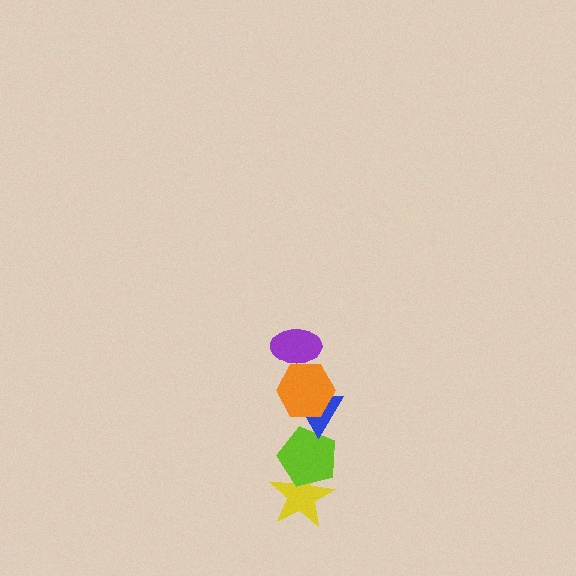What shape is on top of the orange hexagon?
The purple ellipse is on top of the orange hexagon.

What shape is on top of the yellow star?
The lime pentagon is on top of the yellow star.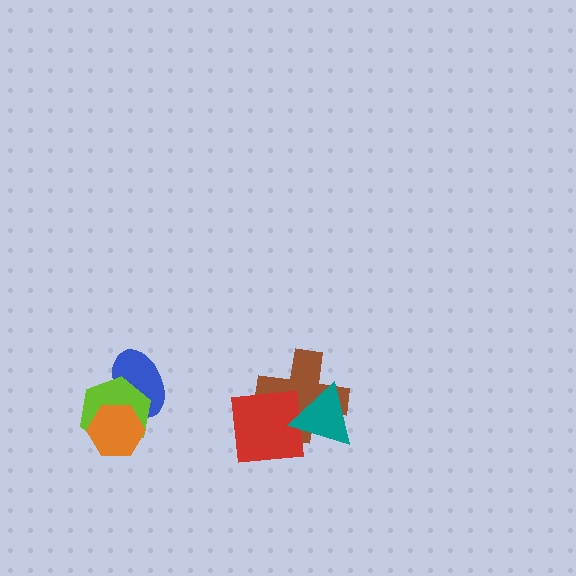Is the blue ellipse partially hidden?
Yes, it is partially covered by another shape.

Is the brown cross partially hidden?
Yes, it is partially covered by another shape.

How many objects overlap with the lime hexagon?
2 objects overlap with the lime hexagon.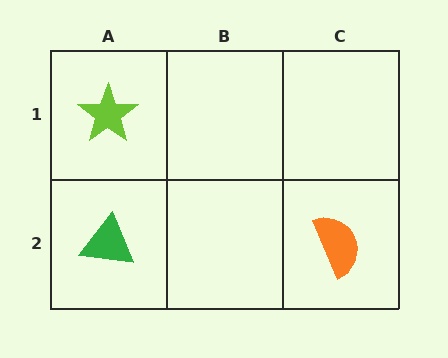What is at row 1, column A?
A lime star.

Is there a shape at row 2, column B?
No, that cell is empty.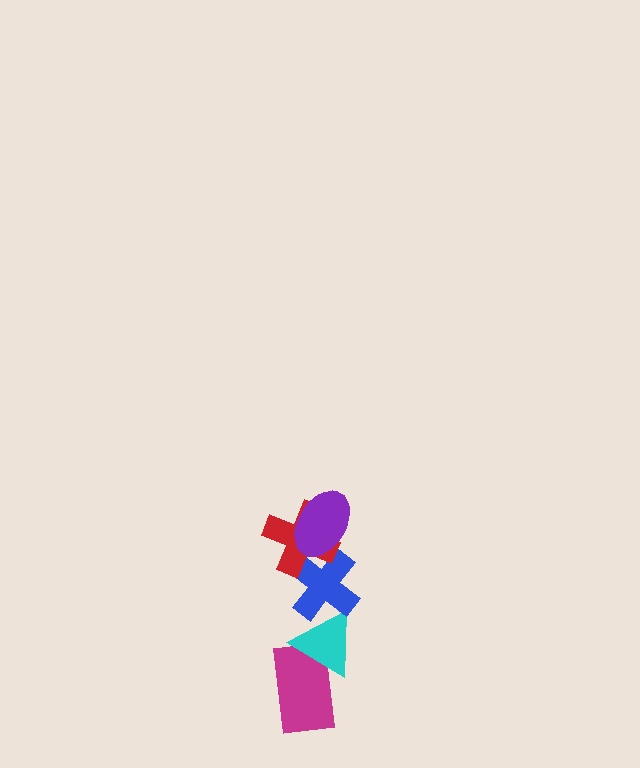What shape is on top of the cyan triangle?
The blue cross is on top of the cyan triangle.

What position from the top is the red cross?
The red cross is 2nd from the top.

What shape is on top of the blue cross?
The red cross is on top of the blue cross.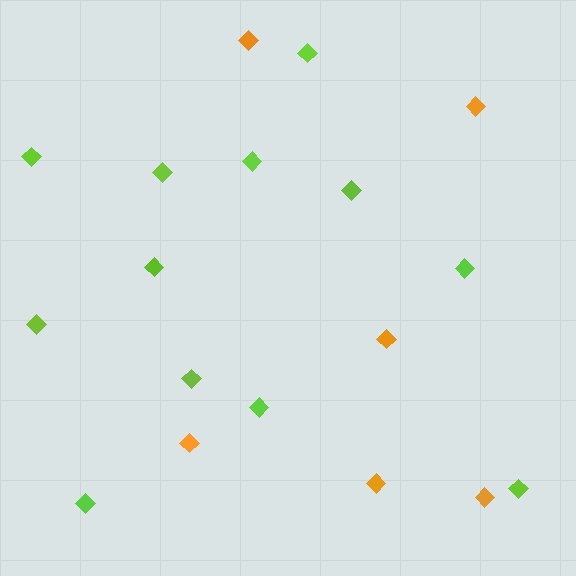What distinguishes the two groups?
There are 2 groups: one group of lime diamonds (12) and one group of orange diamonds (6).